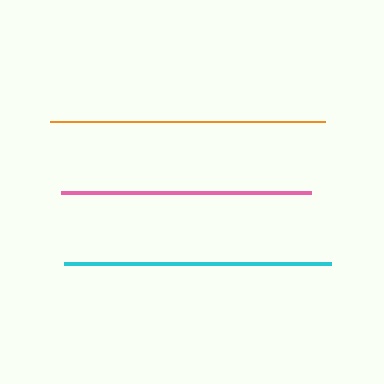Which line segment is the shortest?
The pink line is the shortest at approximately 251 pixels.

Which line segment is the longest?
The orange line is the longest at approximately 275 pixels.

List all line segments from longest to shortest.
From longest to shortest: orange, cyan, pink.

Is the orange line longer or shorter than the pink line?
The orange line is longer than the pink line.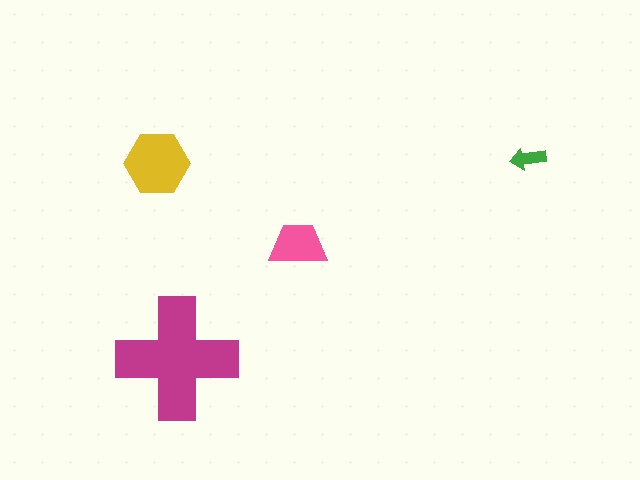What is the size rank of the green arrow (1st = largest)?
4th.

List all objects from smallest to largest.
The green arrow, the pink trapezoid, the yellow hexagon, the magenta cross.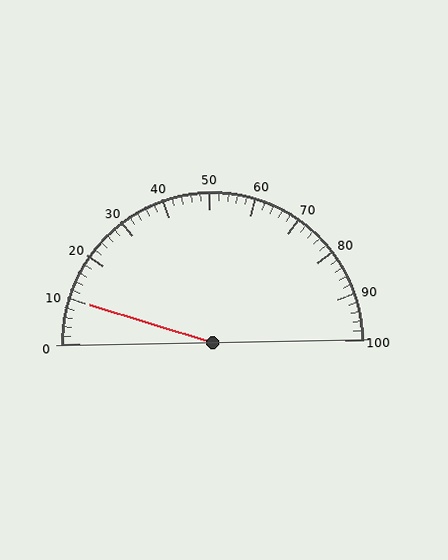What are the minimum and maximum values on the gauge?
The gauge ranges from 0 to 100.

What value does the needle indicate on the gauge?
The needle indicates approximately 10.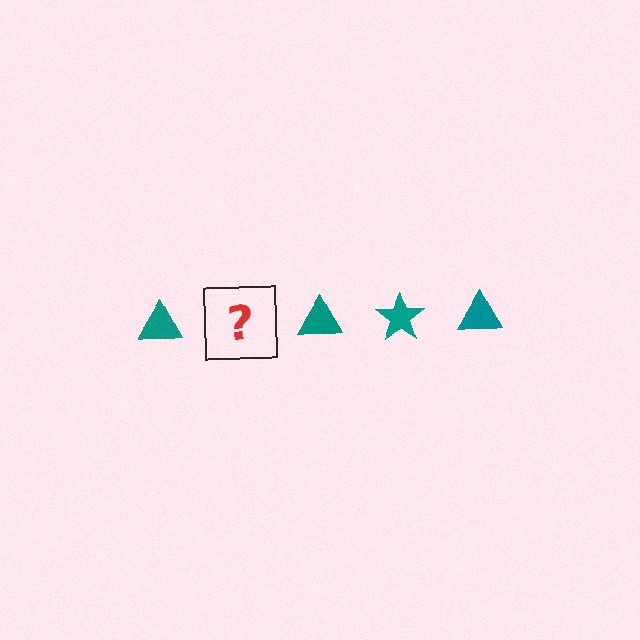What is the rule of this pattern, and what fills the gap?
The rule is that the pattern cycles through triangle, star shapes in teal. The gap should be filled with a teal star.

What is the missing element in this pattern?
The missing element is a teal star.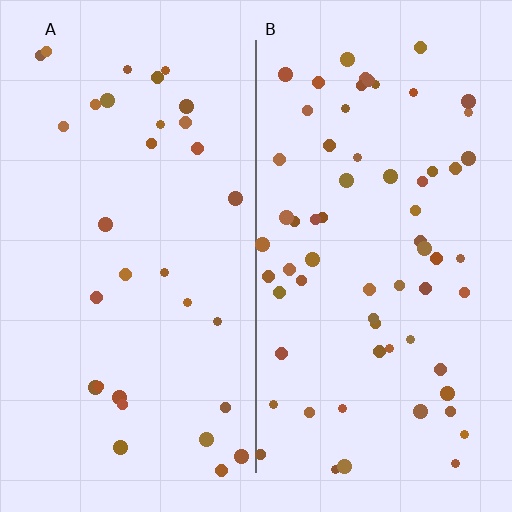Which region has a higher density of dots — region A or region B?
B (the right).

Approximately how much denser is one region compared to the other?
Approximately 2.0× — region B over region A.